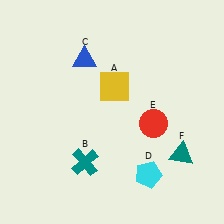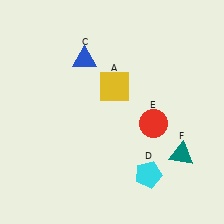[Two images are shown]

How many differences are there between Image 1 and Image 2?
There is 1 difference between the two images.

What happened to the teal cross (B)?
The teal cross (B) was removed in Image 2. It was in the bottom-left area of Image 1.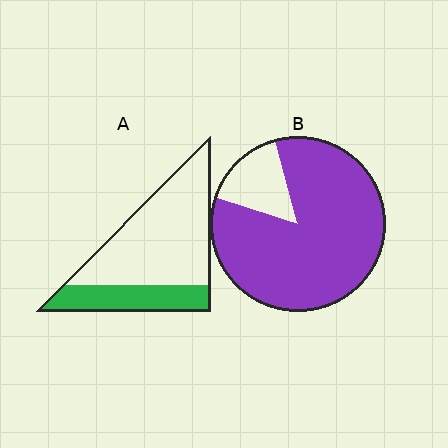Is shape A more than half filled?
No.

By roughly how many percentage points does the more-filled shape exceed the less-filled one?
By roughly 55 percentage points (B over A).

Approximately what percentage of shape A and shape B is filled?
A is approximately 30% and B is approximately 85%.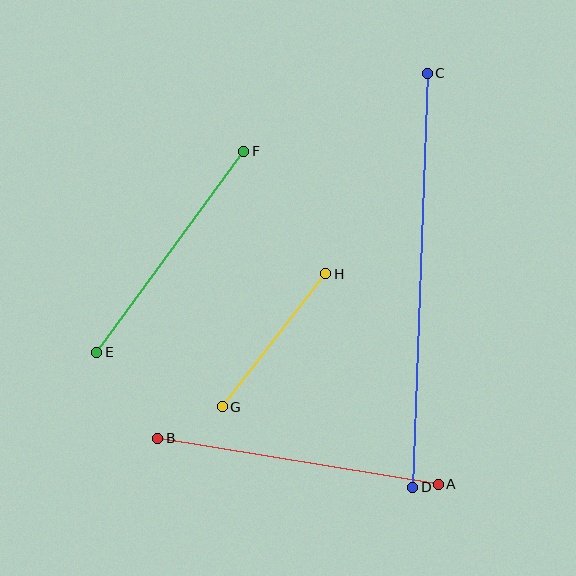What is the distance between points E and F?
The distance is approximately 249 pixels.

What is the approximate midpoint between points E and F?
The midpoint is at approximately (170, 252) pixels.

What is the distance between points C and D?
The distance is approximately 414 pixels.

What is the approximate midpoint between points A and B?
The midpoint is at approximately (298, 461) pixels.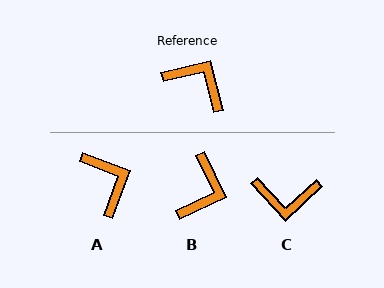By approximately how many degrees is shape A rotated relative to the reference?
Approximately 35 degrees clockwise.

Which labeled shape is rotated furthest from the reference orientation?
C, about 151 degrees away.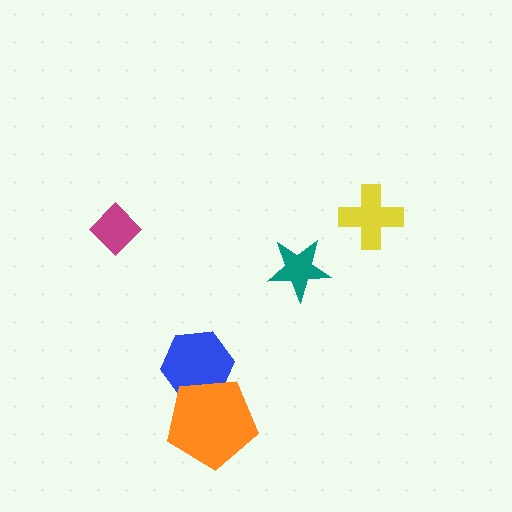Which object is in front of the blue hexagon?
The orange pentagon is in front of the blue hexagon.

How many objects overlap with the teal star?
0 objects overlap with the teal star.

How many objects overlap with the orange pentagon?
1 object overlaps with the orange pentagon.